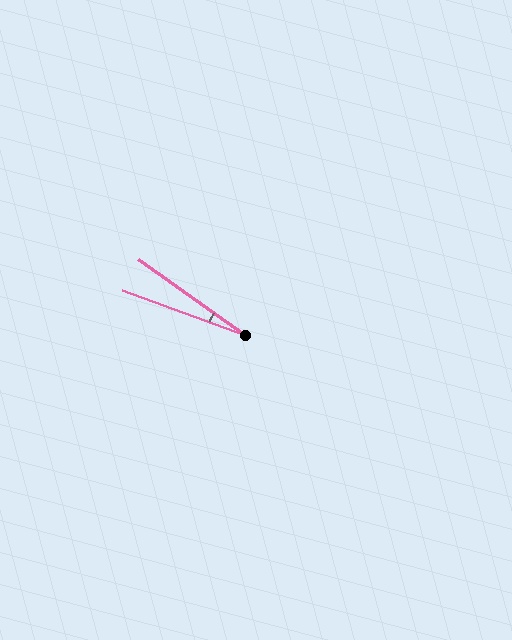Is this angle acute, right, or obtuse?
It is acute.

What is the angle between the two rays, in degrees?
Approximately 15 degrees.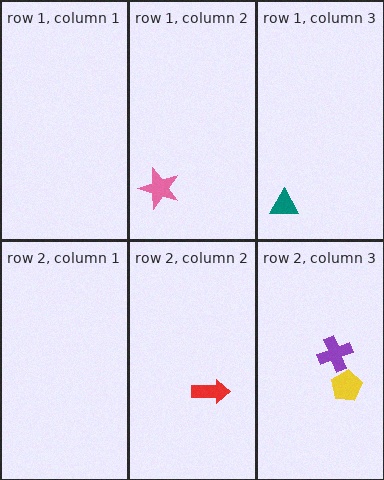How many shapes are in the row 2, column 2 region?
1.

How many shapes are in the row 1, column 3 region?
1.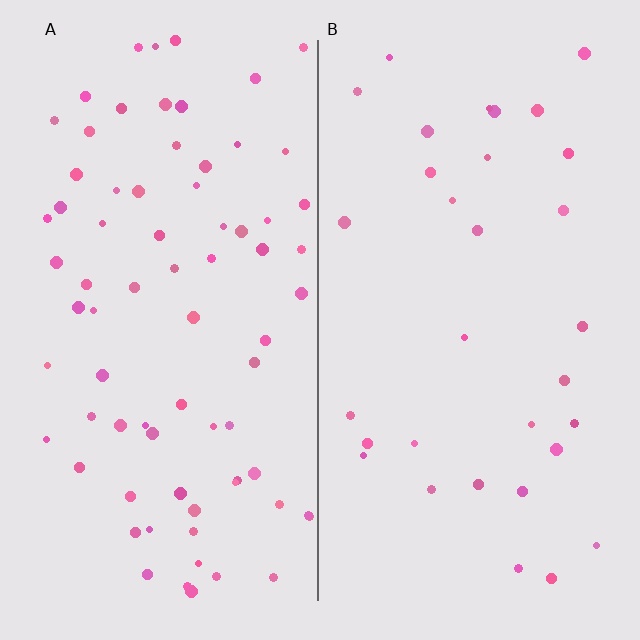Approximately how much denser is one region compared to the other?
Approximately 2.3× — region A over region B.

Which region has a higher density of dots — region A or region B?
A (the left).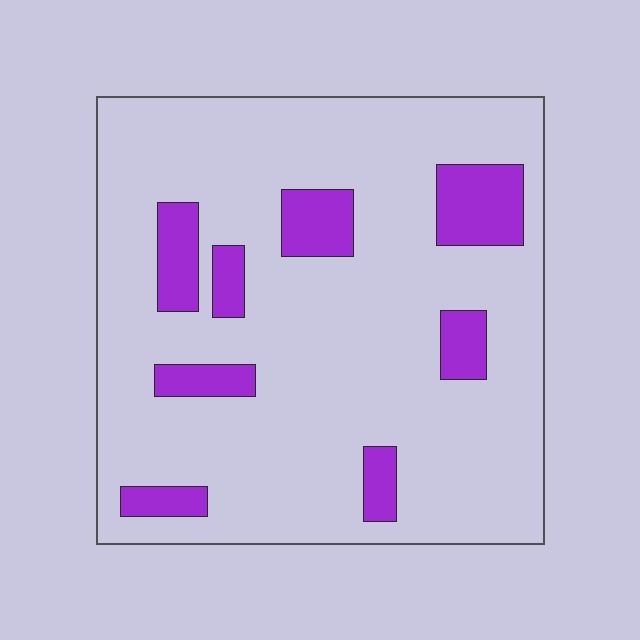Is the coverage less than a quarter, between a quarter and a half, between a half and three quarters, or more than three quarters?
Less than a quarter.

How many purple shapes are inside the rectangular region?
8.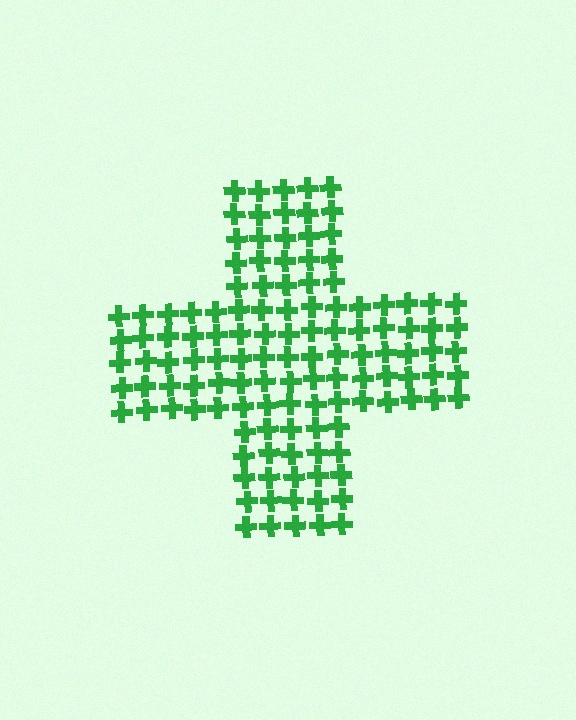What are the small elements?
The small elements are crosses.